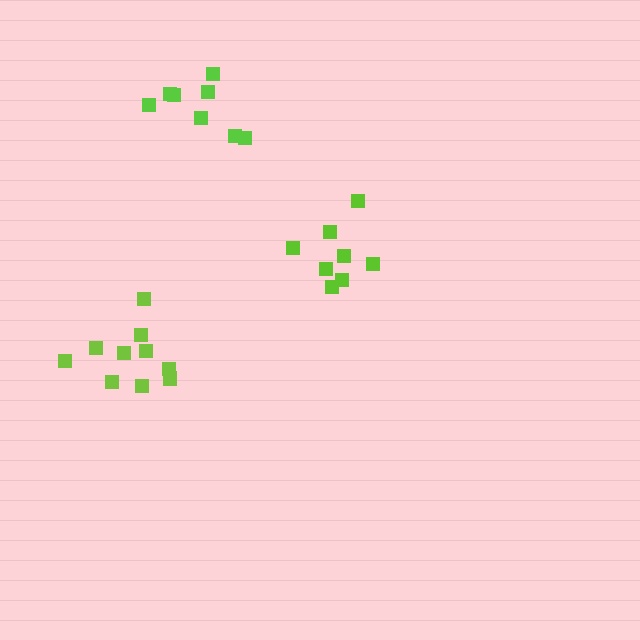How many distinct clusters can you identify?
There are 3 distinct clusters.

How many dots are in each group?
Group 1: 10 dots, Group 2: 8 dots, Group 3: 8 dots (26 total).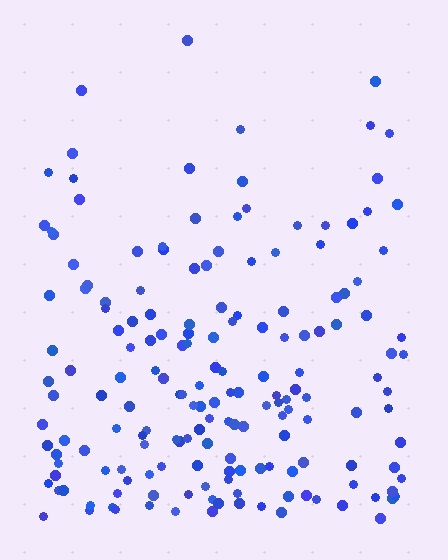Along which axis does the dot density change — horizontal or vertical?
Vertical.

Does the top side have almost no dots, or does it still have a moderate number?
Still a moderate number, just noticeably fewer than the bottom.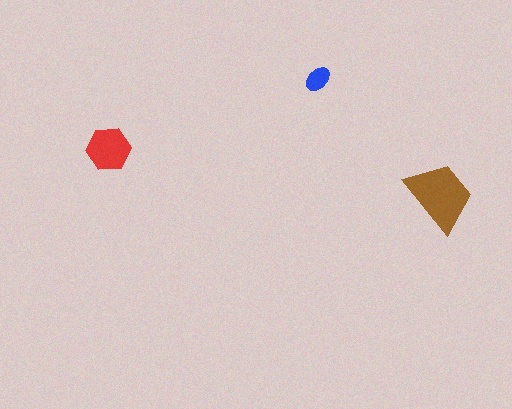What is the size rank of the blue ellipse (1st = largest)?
3rd.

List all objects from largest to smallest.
The brown trapezoid, the red hexagon, the blue ellipse.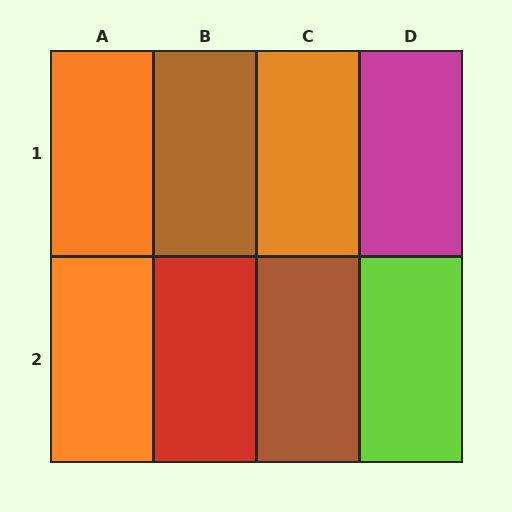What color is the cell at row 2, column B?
Red.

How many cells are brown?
2 cells are brown.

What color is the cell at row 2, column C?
Brown.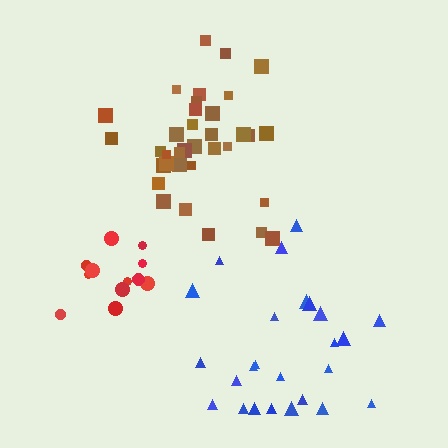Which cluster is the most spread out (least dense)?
Blue.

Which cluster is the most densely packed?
Red.